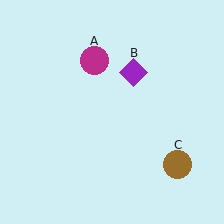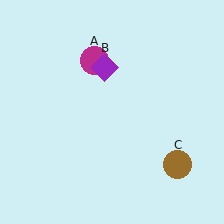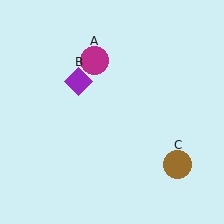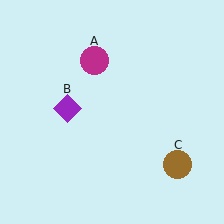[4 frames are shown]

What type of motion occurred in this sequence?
The purple diamond (object B) rotated counterclockwise around the center of the scene.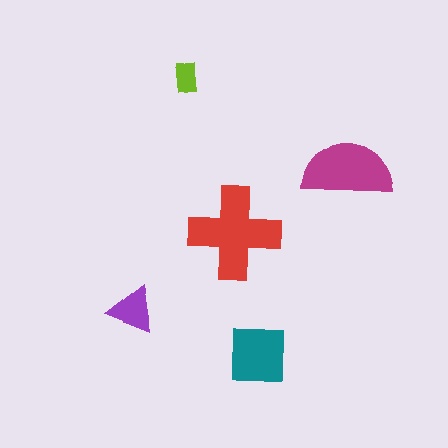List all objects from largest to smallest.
The red cross, the magenta semicircle, the teal square, the purple triangle, the lime rectangle.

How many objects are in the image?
There are 5 objects in the image.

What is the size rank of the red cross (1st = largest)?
1st.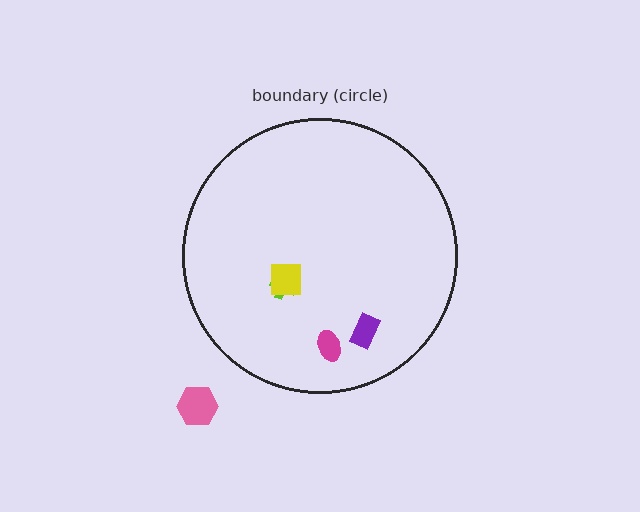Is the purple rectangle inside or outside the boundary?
Inside.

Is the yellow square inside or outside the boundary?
Inside.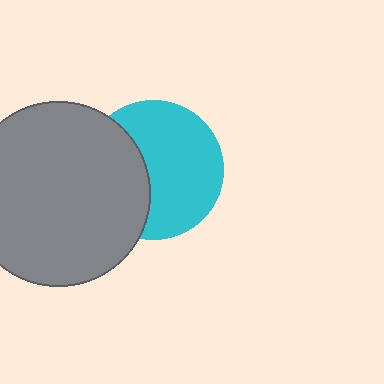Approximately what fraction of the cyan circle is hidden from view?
Roughly 37% of the cyan circle is hidden behind the gray circle.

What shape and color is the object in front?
The object in front is a gray circle.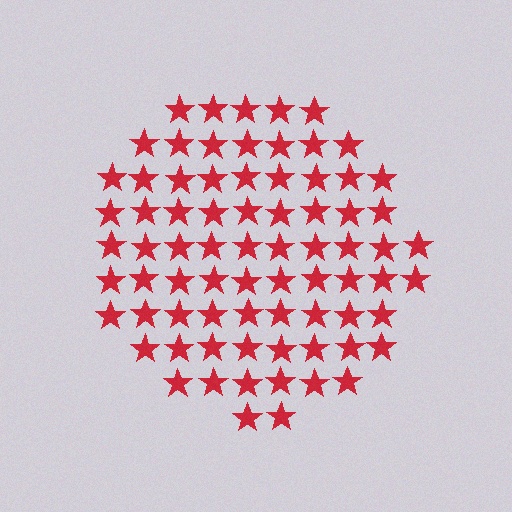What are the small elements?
The small elements are stars.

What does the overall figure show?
The overall figure shows a circle.